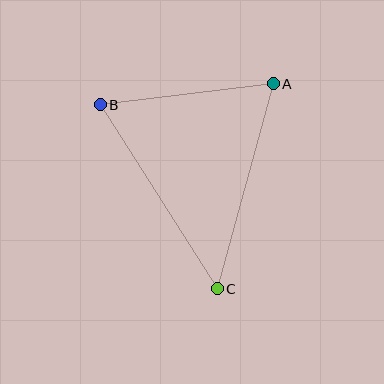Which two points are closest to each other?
Points A and B are closest to each other.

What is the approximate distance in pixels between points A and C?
The distance between A and C is approximately 213 pixels.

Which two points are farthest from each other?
Points B and C are farthest from each other.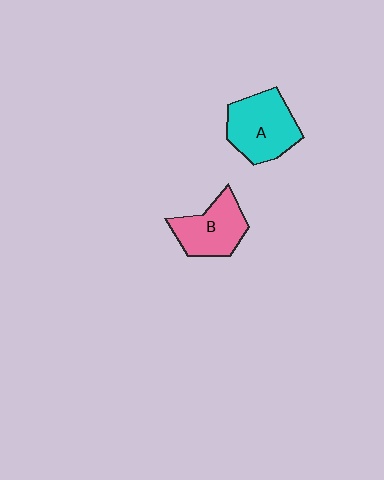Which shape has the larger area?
Shape A (cyan).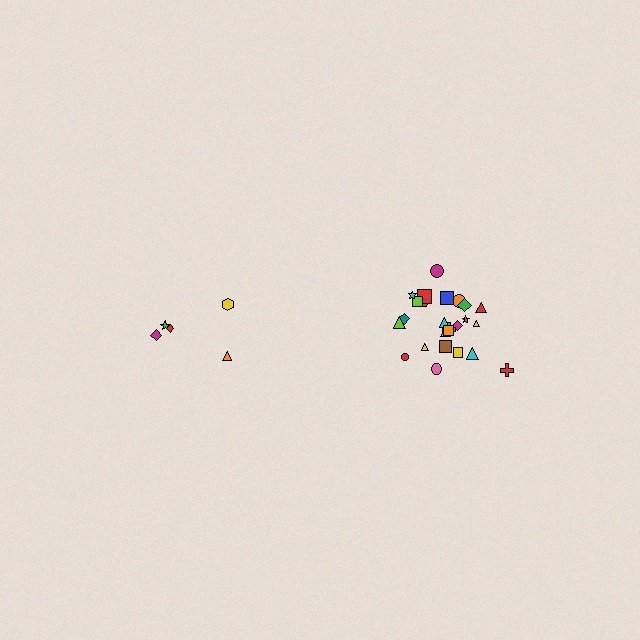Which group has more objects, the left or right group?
The right group.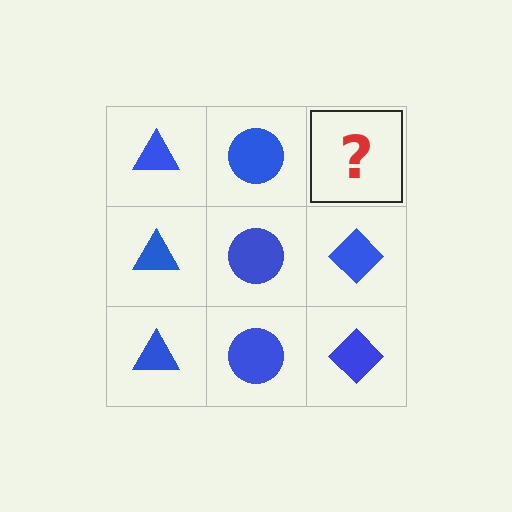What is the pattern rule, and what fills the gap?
The rule is that each column has a consistent shape. The gap should be filled with a blue diamond.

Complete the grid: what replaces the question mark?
The question mark should be replaced with a blue diamond.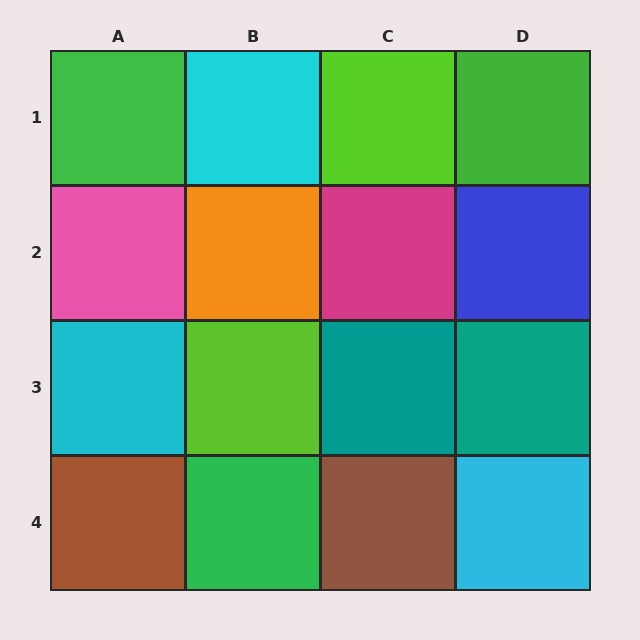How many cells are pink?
1 cell is pink.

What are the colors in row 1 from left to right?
Green, cyan, lime, green.